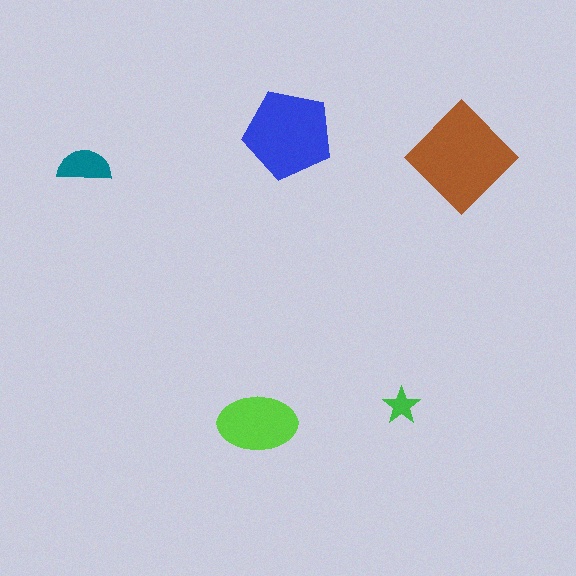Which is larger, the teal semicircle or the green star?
The teal semicircle.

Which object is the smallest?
The green star.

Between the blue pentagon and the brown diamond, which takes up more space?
The brown diamond.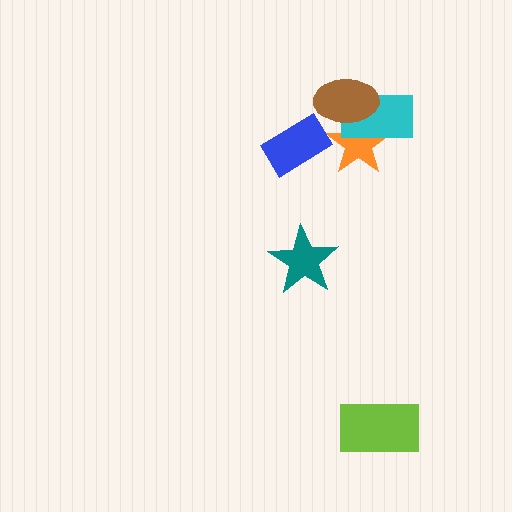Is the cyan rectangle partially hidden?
Yes, it is partially covered by another shape.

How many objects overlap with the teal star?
0 objects overlap with the teal star.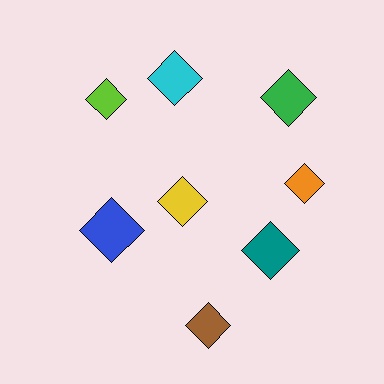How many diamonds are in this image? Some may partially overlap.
There are 8 diamonds.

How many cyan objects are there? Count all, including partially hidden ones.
There is 1 cyan object.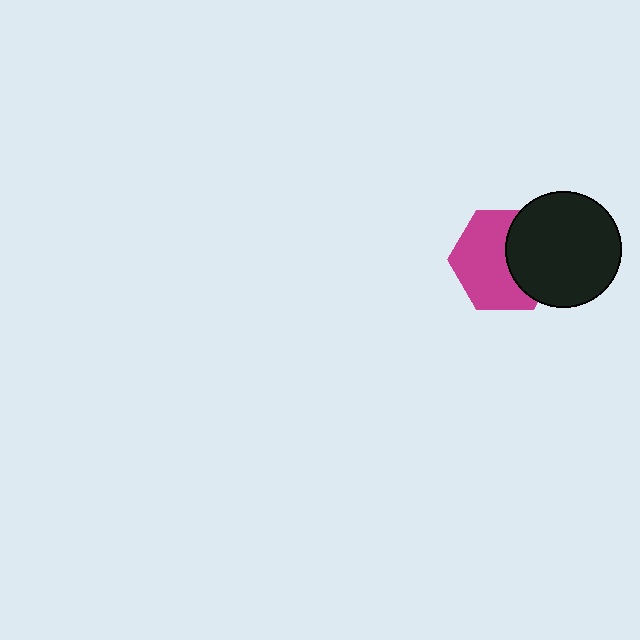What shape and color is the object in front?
The object in front is a black circle.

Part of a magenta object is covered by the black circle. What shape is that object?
It is a hexagon.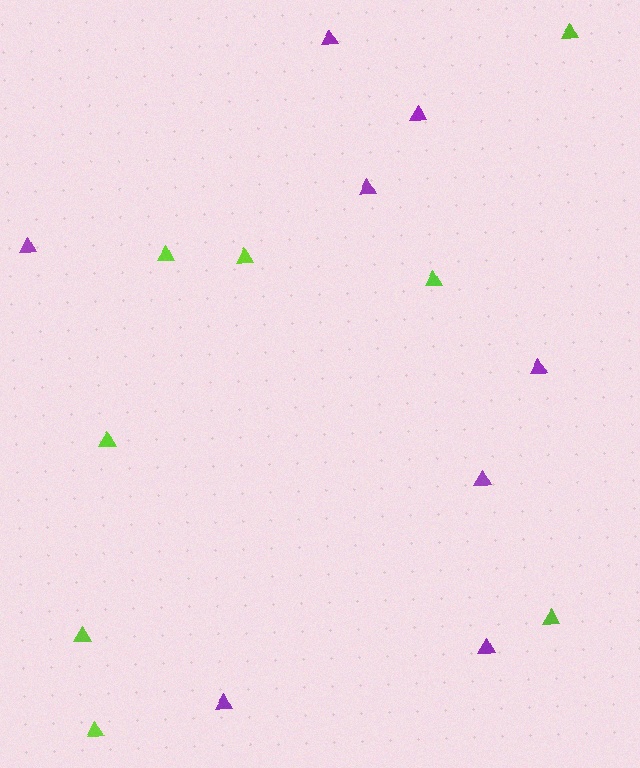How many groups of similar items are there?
There are 2 groups: one group of purple triangles (8) and one group of lime triangles (8).